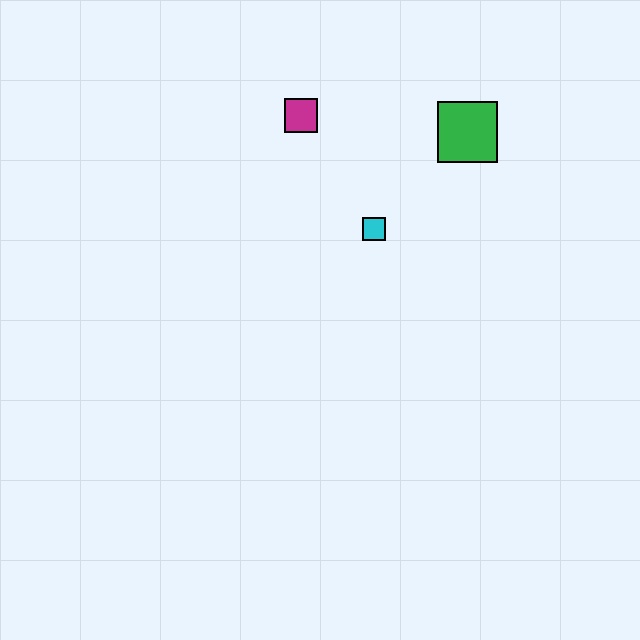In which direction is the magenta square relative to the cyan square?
The magenta square is above the cyan square.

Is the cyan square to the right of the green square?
No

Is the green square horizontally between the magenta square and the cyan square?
No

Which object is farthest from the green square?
The magenta square is farthest from the green square.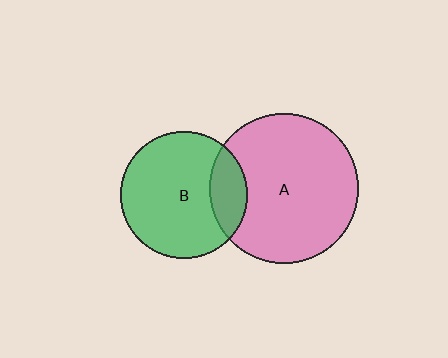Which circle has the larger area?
Circle A (pink).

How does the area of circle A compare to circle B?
Approximately 1.4 times.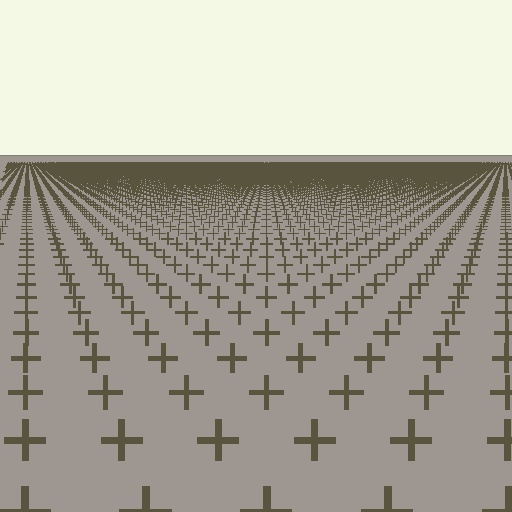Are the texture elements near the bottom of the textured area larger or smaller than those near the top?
Larger. Near the bottom, elements are closer to the viewer and appear at a bigger on-screen size.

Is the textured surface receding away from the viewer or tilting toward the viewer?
The surface is receding away from the viewer. Texture elements get smaller and denser toward the top.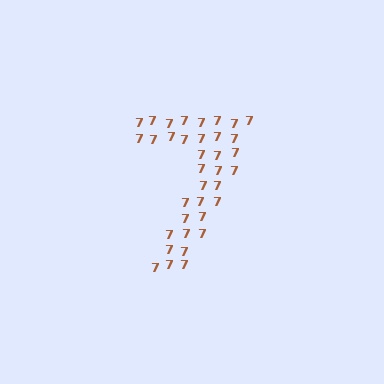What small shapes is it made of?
It is made of small digit 7's.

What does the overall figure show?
The overall figure shows the digit 7.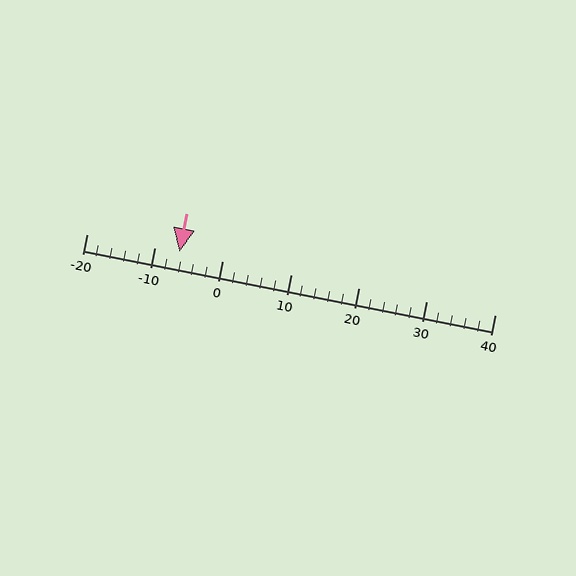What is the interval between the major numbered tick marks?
The major tick marks are spaced 10 units apart.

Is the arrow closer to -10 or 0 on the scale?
The arrow is closer to -10.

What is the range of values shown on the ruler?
The ruler shows values from -20 to 40.